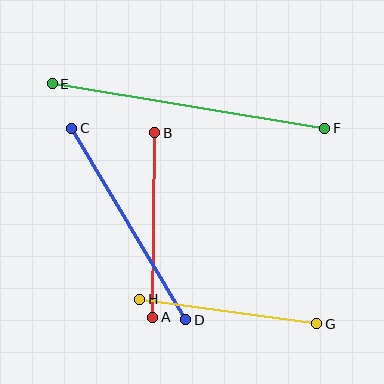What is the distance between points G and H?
The distance is approximately 178 pixels.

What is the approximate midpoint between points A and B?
The midpoint is at approximately (154, 225) pixels.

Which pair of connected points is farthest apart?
Points E and F are farthest apart.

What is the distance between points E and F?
The distance is approximately 276 pixels.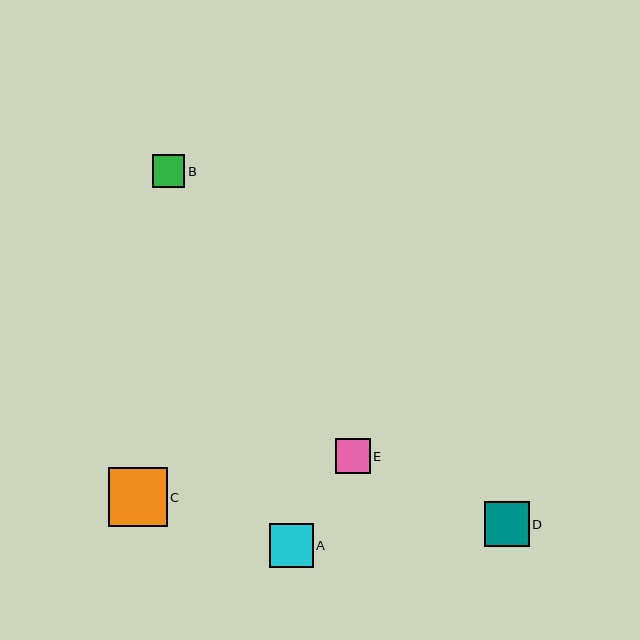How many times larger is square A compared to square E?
Square A is approximately 1.2 times the size of square E.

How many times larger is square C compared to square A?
Square C is approximately 1.3 times the size of square A.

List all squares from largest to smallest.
From largest to smallest: C, D, A, E, B.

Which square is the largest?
Square C is the largest with a size of approximately 59 pixels.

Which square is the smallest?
Square B is the smallest with a size of approximately 33 pixels.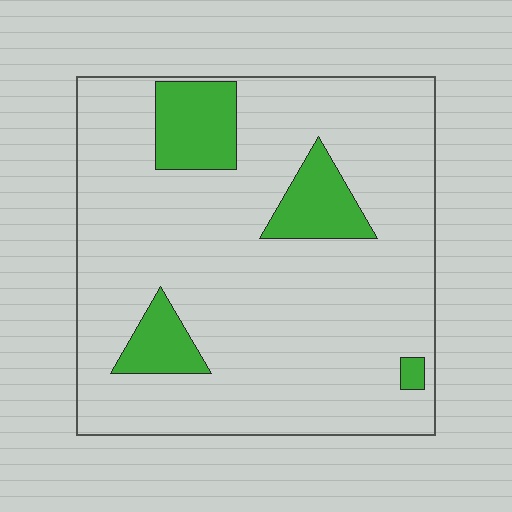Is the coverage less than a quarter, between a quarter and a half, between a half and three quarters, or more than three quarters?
Less than a quarter.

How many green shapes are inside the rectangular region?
4.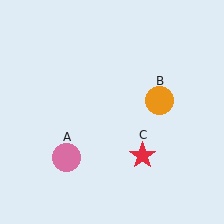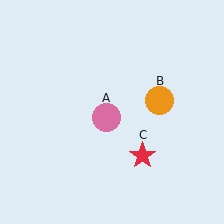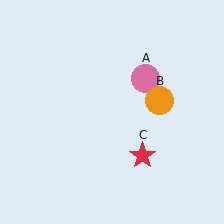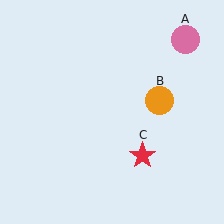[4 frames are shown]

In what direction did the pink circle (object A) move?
The pink circle (object A) moved up and to the right.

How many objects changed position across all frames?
1 object changed position: pink circle (object A).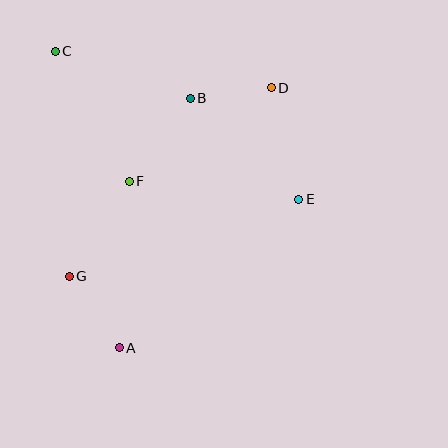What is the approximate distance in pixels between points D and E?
The distance between D and E is approximately 115 pixels.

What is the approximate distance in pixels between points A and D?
The distance between A and D is approximately 301 pixels.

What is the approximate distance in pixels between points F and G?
The distance between F and G is approximately 113 pixels.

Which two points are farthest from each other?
Points A and C are farthest from each other.